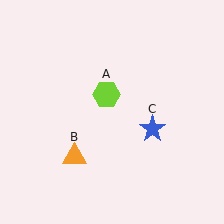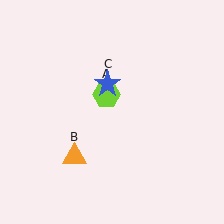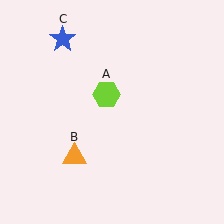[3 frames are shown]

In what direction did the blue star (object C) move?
The blue star (object C) moved up and to the left.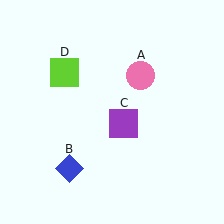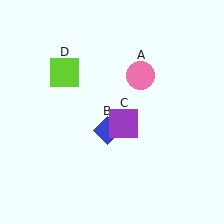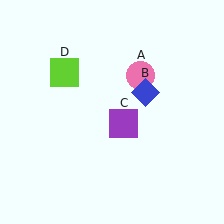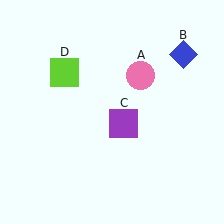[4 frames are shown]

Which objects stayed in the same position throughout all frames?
Pink circle (object A) and purple square (object C) and lime square (object D) remained stationary.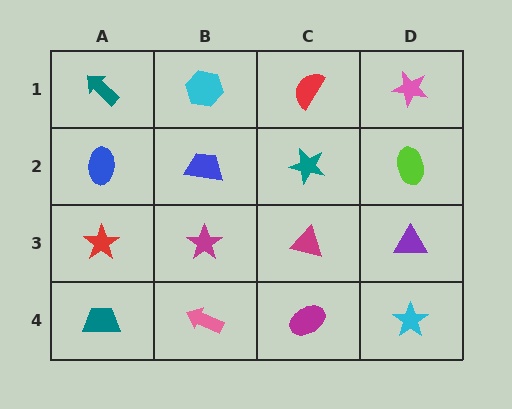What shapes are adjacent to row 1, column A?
A blue ellipse (row 2, column A), a cyan hexagon (row 1, column B).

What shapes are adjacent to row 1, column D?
A lime ellipse (row 2, column D), a red semicircle (row 1, column C).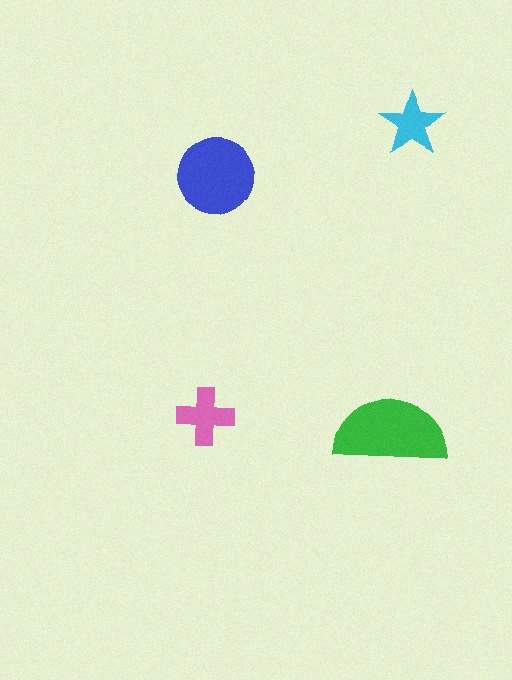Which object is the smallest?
The cyan star.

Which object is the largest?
The green semicircle.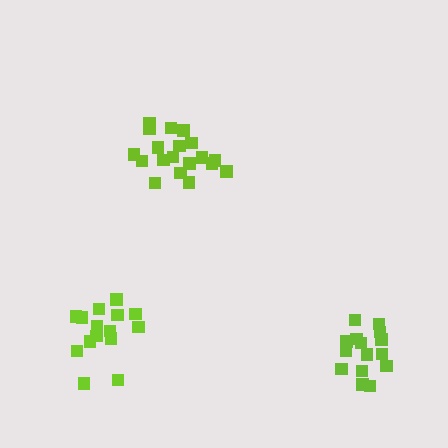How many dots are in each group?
Group 1: 15 dots, Group 2: 19 dots, Group 3: 15 dots (49 total).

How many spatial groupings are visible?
There are 3 spatial groupings.